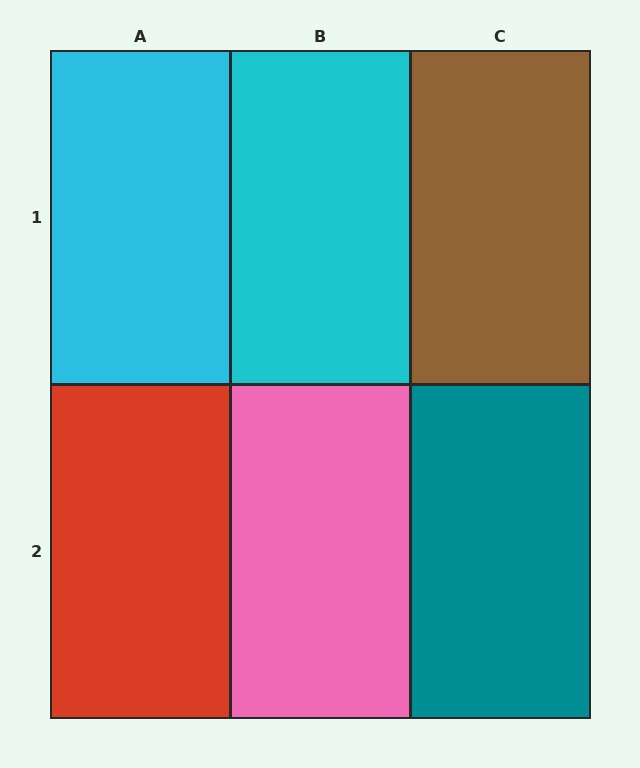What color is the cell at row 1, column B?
Cyan.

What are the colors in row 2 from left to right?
Red, pink, teal.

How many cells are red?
1 cell is red.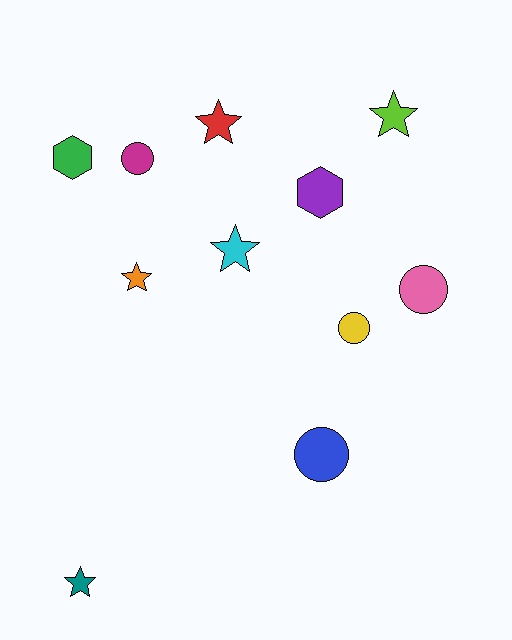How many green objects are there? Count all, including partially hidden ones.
There is 1 green object.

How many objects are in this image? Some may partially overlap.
There are 11 objects.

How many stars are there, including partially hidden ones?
There are 5 stars.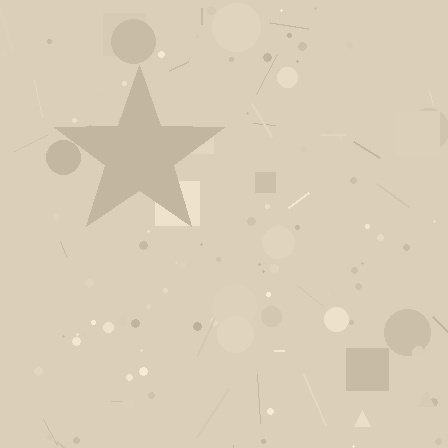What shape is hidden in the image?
A star is hidden in the image.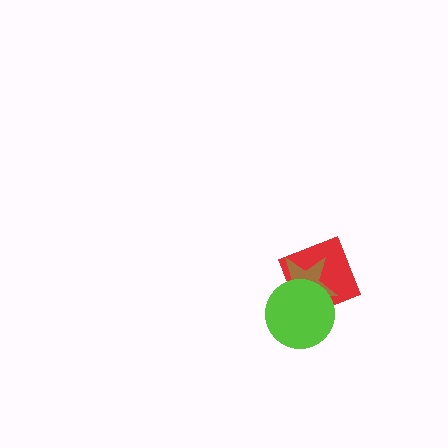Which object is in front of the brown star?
The lime circle is in front of the brown star.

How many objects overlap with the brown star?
2 objects overlap with the brown star.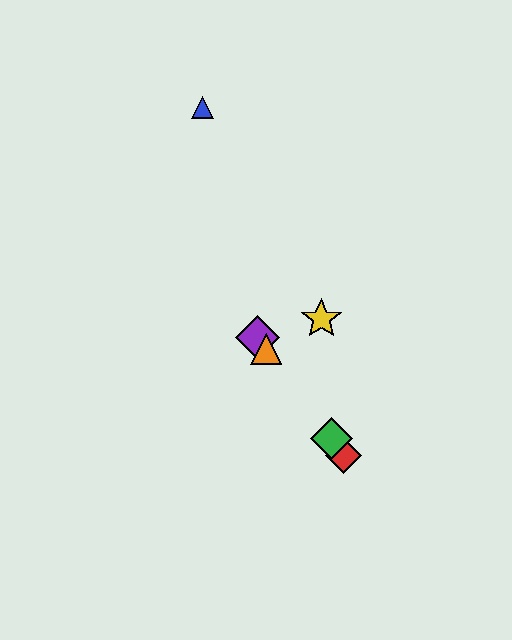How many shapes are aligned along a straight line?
4 shapes (the red diamond, the green diamond, the purple diamond, the orange triangle) are aligned along a straight line.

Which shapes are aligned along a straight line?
The red diamond, the green diamond, the purple diamond, the orange triangle are aligned along a straight line.